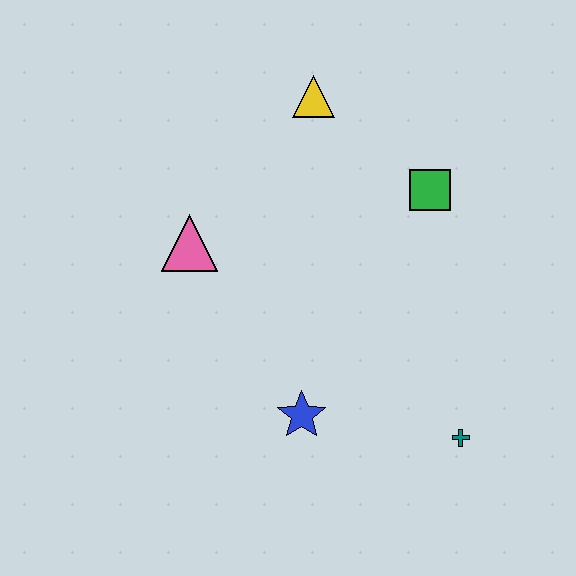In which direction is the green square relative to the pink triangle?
The green square is to the right of the pink triangle.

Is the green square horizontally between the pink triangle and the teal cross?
Yes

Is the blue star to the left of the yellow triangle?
Yes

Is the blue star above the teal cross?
Yes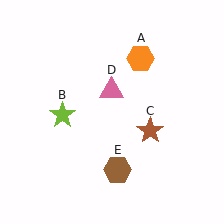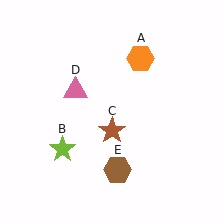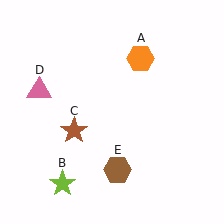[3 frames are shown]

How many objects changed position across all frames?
3 objects changed position: lime star (object B), brown star (object C), pink triangle (object D).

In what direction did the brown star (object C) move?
The brown star (object C) moved left.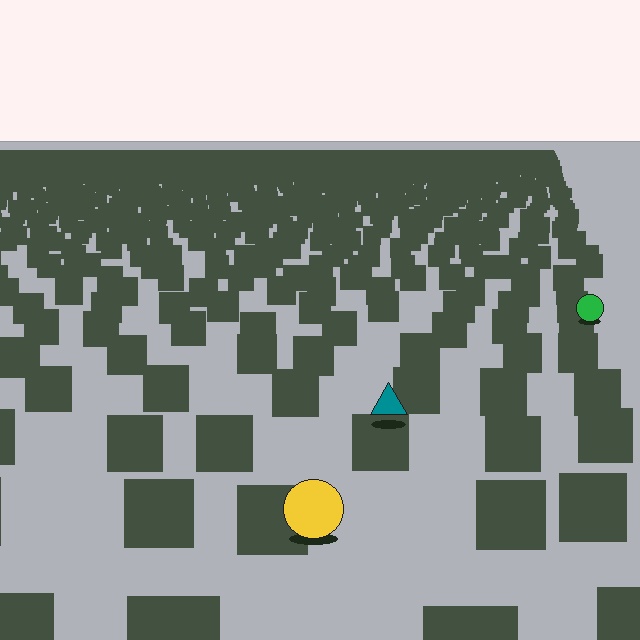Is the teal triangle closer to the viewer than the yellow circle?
No. The yellow circle is closer — you can tell from the texture gradient: the ground texture is coarser near it.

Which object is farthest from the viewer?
The green circle is farthest from the viewer. It appears smaller and the ground texture around it is denser.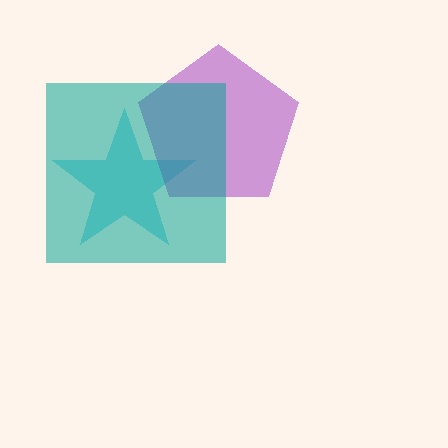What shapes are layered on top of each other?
The layered shapes are: a cyan star, a purple pentagon, a teal square.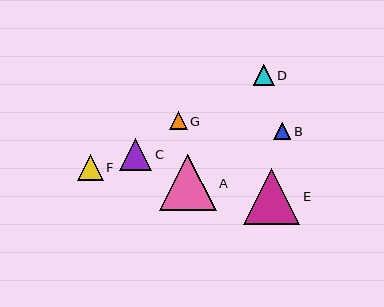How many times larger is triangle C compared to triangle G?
Triangle C is approximately 1.8 times the size of triangle G.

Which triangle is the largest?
Triangle A is the largest with a size of approximately 57 pixels.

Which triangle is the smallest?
Triangle B is the smallest with a size of approximately 17 pixels.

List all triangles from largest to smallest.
From largest to smallest: A, E, C, F, D, G, B.